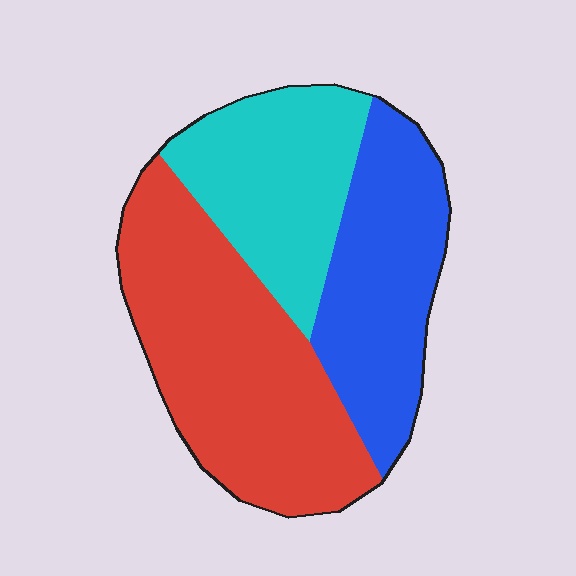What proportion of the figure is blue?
Blue covers around 30% of the figure.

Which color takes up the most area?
Red, at roughly 45%.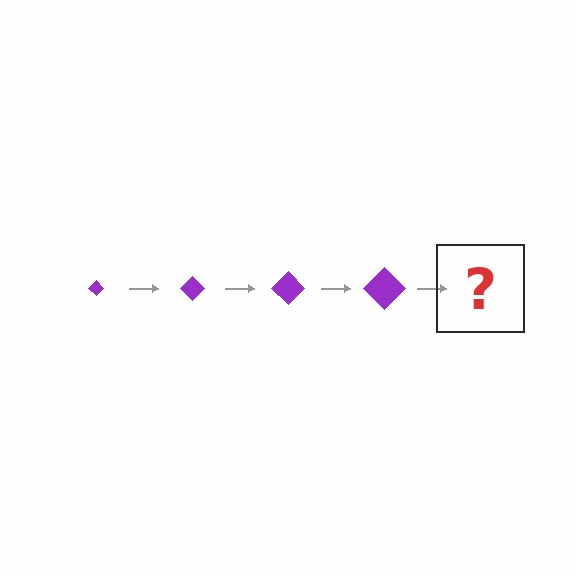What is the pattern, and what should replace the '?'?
The pattern is that the diamond gets progressively larger each step. The '?' should be a purple diamond, larger than the previous one.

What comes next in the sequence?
The next element should be a purple diamond, larger than the previous one.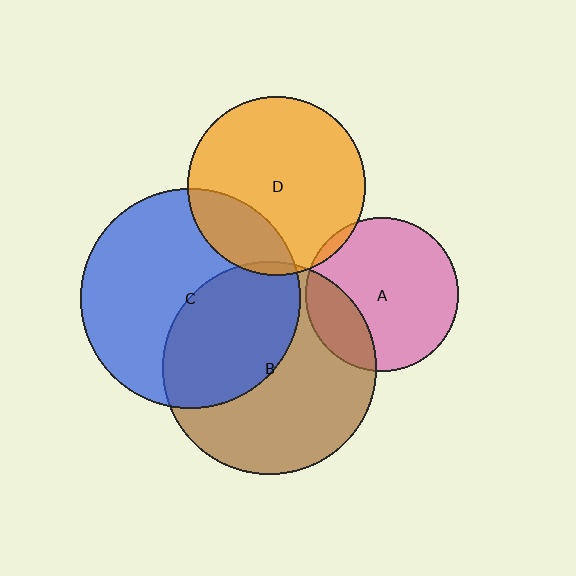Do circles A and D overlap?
Yes.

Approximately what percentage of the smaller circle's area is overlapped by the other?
Approximately 5%.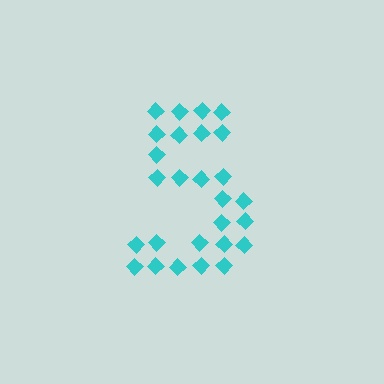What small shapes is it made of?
It is made of small diamonds.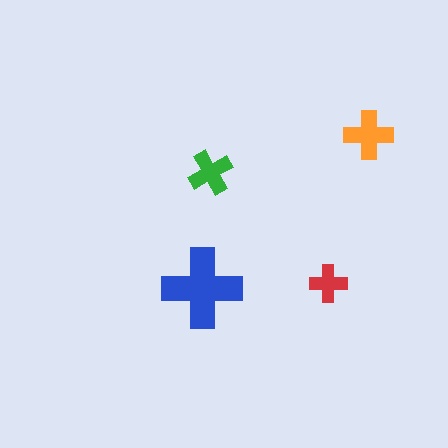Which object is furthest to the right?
The orange cross is rightmost.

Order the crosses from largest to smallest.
the blue one, the orange one, the green one, the red one.